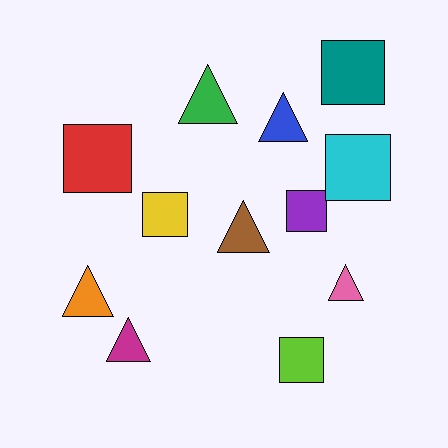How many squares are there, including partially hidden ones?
There are 6 squares.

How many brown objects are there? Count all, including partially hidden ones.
There is 1 brown object.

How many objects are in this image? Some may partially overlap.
There are 12 objects.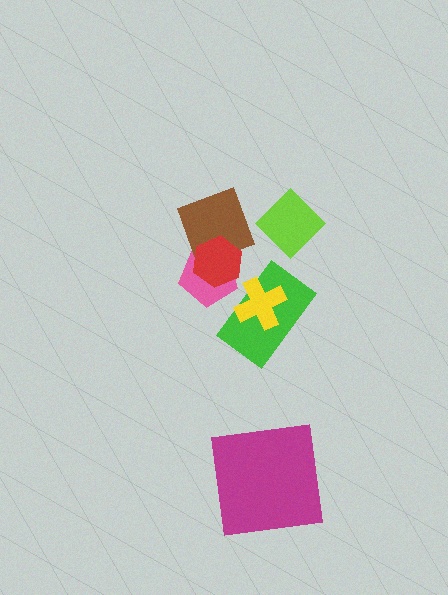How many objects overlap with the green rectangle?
2 objects overlap with the green rectangle.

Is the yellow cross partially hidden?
No, no other shape covers it.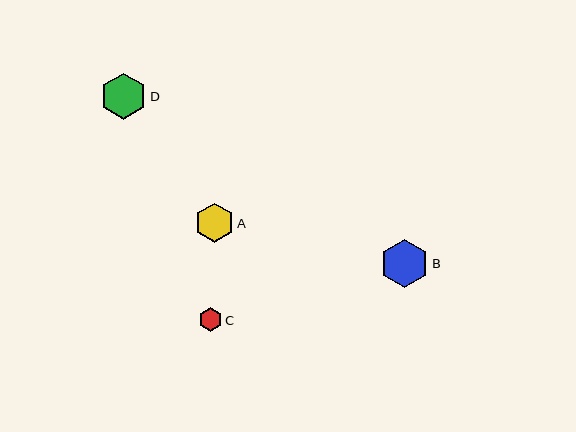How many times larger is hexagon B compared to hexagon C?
Hexagon B is approximately 2.0 times the size of hexagon C.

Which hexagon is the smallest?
Hexagon C is the smallest with a size of approximately 24 pixels.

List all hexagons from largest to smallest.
From largest to smallest: B, D, A, C.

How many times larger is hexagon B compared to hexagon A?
Hexagon B is approximately 1.2 times the size of hexagon A.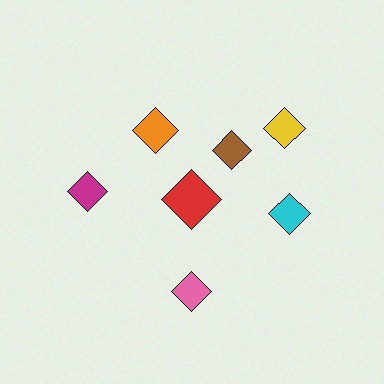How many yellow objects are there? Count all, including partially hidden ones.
There is 1 yellow object.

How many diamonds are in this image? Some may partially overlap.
There are 7 diamonds.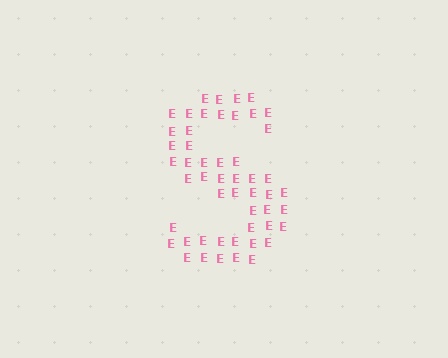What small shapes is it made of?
It is made of small letter E's.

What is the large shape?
The large shape is the letter S.